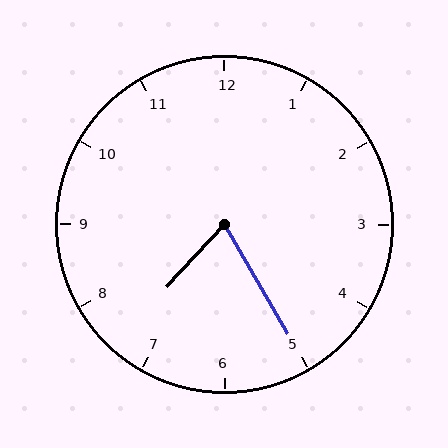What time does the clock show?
7:25.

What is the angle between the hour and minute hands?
Approximately 72 degrees.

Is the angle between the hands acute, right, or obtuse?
It is acute.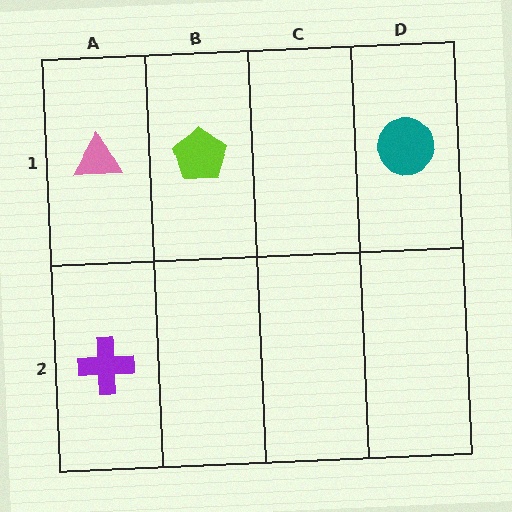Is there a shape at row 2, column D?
No, that cell is empty.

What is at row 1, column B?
A lime pentagon.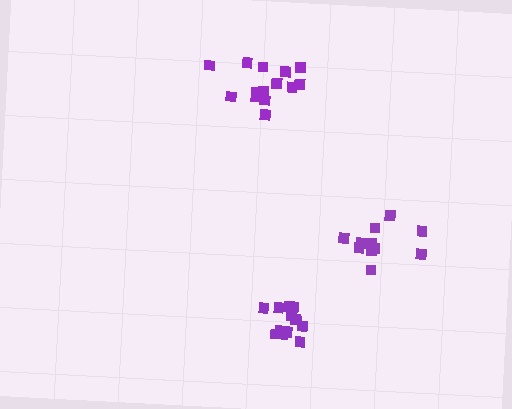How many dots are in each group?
Group 1: 11 dots, Group 2: 14 dots, Group 3: 14 dots (39 total).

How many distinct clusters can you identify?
There are 3 distinct clusters.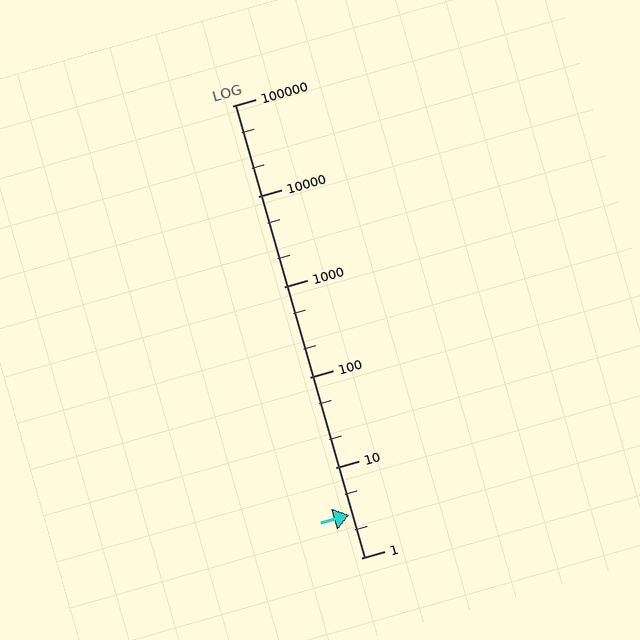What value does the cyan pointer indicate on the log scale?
The pointer indicates approximately 3.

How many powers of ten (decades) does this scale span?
The scale spans 5 decades, from 1 to 100000.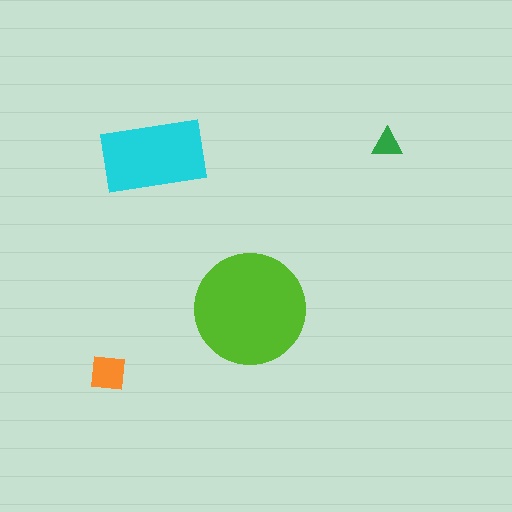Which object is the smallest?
The green triangle.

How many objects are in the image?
There are 4 objects in the image.